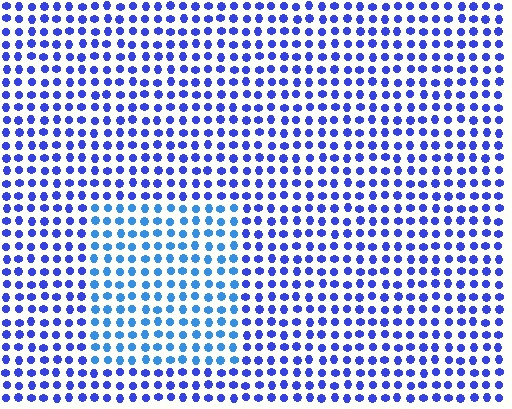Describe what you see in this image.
The image is filled with small blue elements in a uniform arrangement. A rectangle-shaped region is visible where the elements are tinted to a slightly different hue, forming a subtle color boundary.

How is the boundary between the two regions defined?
The boundary is defined purely by a slight shift in hue (about 28 degrees). Spacing, size, and orientation are identical on both sides.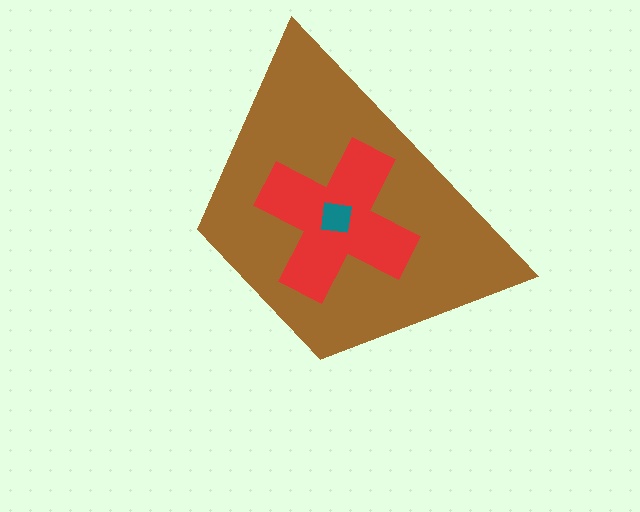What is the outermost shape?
The brown trapezoid.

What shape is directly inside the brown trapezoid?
The red cross.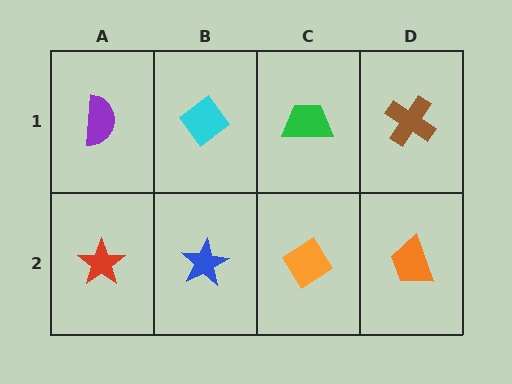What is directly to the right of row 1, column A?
A cyan diamond.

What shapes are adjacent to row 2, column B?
A cyan diamond (row 1, column B), a red star (row 2, column A), an orange diamond (row 2, column C).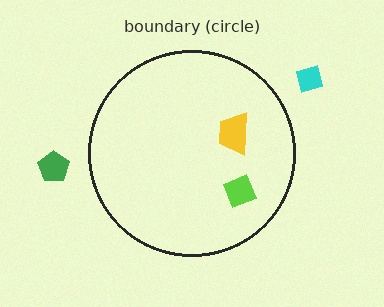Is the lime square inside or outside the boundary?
Inside.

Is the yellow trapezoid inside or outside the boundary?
Inside.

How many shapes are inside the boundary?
2 inside, 2 outside.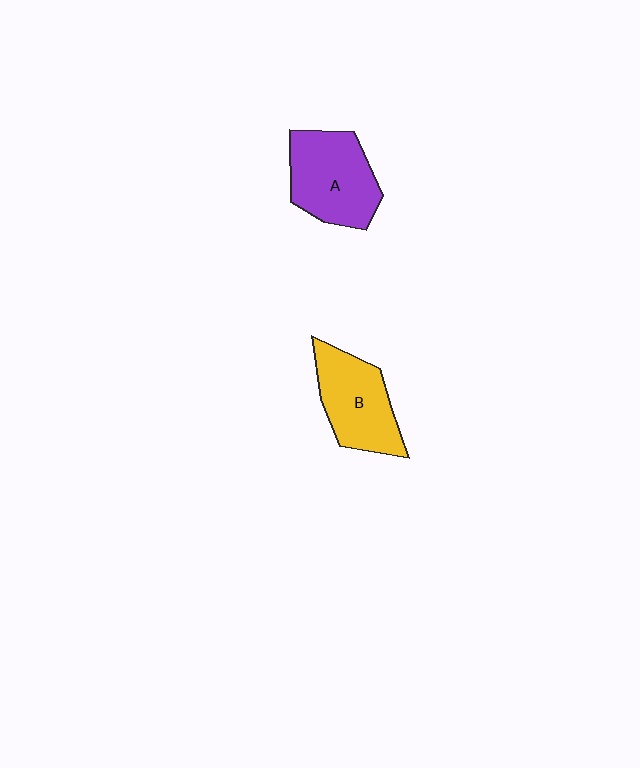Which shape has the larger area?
Shape A (purple).